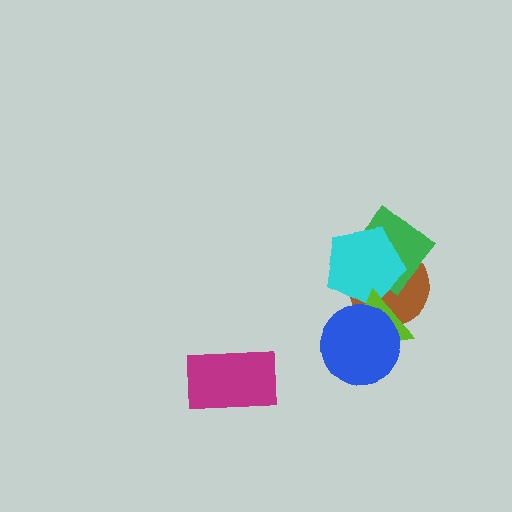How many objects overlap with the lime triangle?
3 objects overlap with the lime triangle.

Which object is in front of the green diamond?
The cyan pentagon is in front of the green diamond.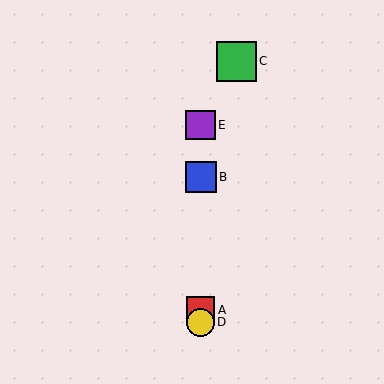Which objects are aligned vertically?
Objects A, B, D, E are aligned vertically.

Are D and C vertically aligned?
No, D is at x≈201 and C is at x≈236.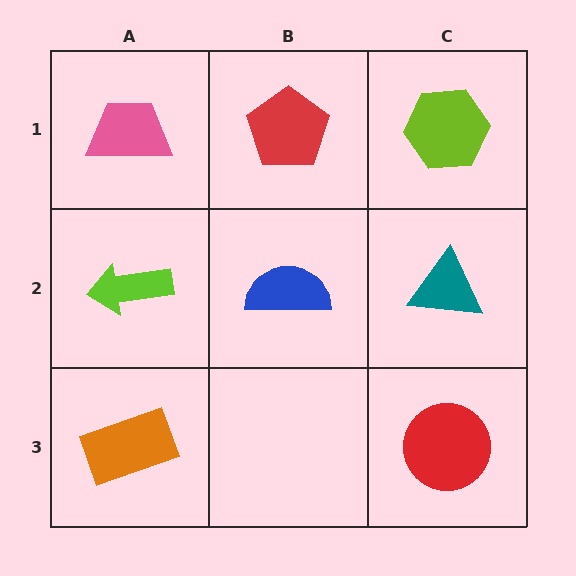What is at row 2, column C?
A teal triangle.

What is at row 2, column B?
A blue semicircle.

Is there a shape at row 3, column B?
No, that cell is empty.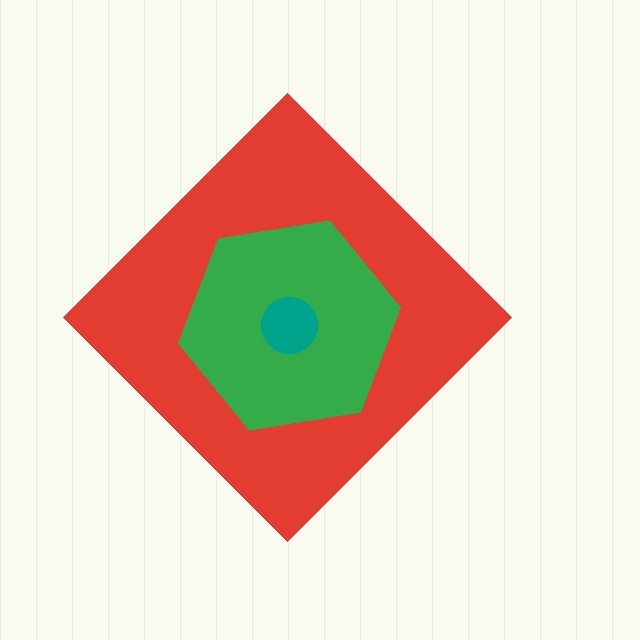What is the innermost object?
The teal circle.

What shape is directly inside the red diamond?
The green hexagon.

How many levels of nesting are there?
3.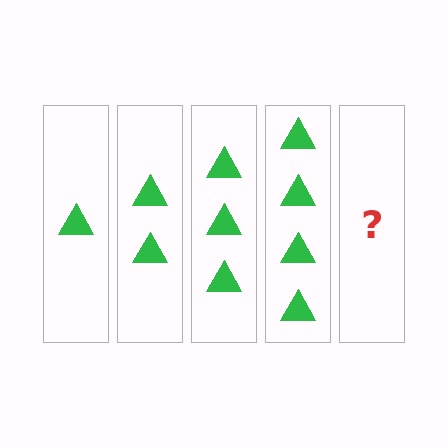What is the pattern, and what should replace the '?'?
The pattern is that each step adds one more triangle. The '?' should be 5 triangles.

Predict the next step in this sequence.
The next step is 5 triangles.